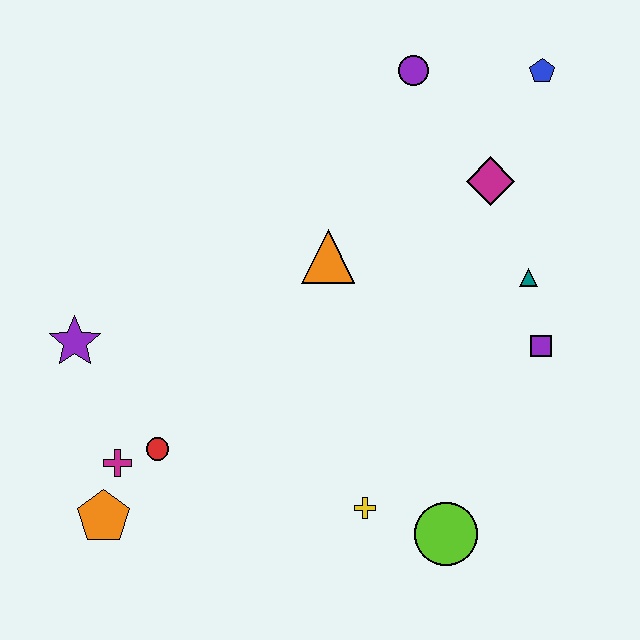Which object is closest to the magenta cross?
The red circle is closest to the magenta cross.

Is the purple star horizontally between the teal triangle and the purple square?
No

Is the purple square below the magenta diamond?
Yes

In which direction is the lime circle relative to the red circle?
The lime circle is to the right of the red circle.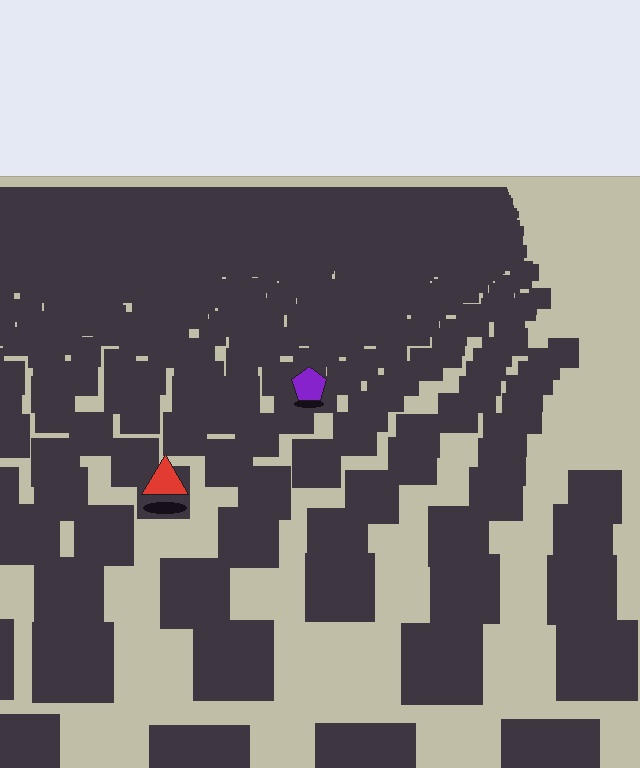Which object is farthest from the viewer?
The purple pentagon is farthest from the viewer. It appears smaller and the ground texture around it is denser.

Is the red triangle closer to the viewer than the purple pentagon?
Yes. The red triangle is closer — you can tell from the texture gradient: the ground texture is coarser near it.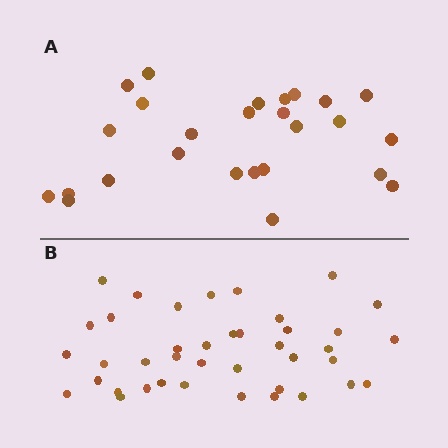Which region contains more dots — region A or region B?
Region B (the bottom region) has more dots.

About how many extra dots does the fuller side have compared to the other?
Region B has approximately 15 more dots than region A.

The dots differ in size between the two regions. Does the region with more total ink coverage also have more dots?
No. Region A has more total ink coverage because its dots are larger, but region B actually contains more individual dots. Total area can be misleading — the number of items is what matters here.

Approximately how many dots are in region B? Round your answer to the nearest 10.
About 40 dots.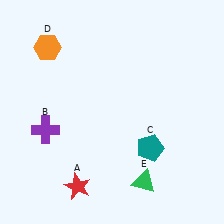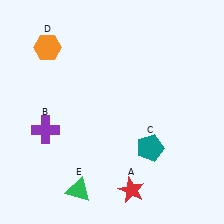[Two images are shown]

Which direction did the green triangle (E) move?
The green triangle (E) moved left.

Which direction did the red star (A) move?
The red star (A) moved right.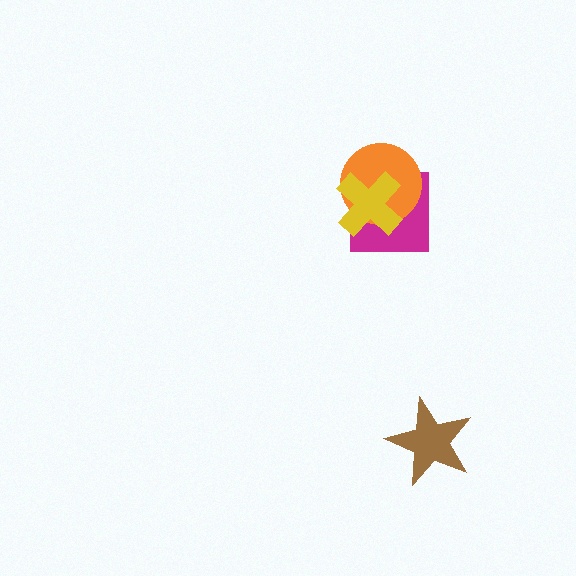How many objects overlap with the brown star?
0 objects overlap with the brown star.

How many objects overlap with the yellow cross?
2 objects overlap with the yellow cross.